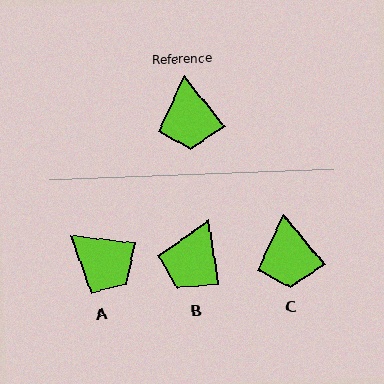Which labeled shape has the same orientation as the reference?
C.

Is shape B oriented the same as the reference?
No, it is off by about 30 degrees.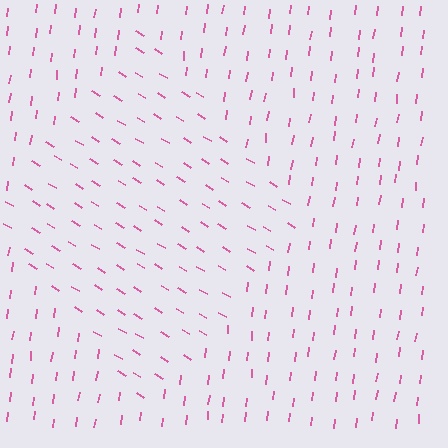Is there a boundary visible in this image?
Yes, there is a texture boundary formed by a change in line orientation.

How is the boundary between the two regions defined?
The boundary is defined purely by a change in line orientation (approximately 66 degrees difference). All lines are the same color and thickness.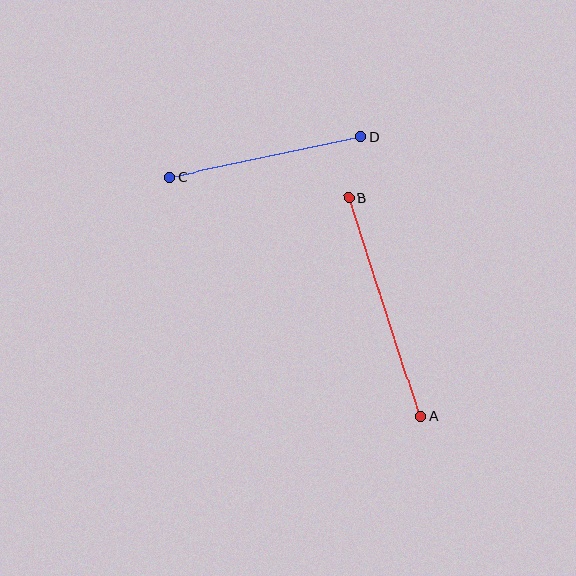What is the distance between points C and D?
The distance is approximately 195 pixels.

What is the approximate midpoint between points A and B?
The midpoint is at approximately (384, 307) pixels.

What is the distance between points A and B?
The distance is approximately 230 pixels.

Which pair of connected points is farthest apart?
Points A and B are farthest apart.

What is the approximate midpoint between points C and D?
The midpoint is at approximately (266, 157) pixels.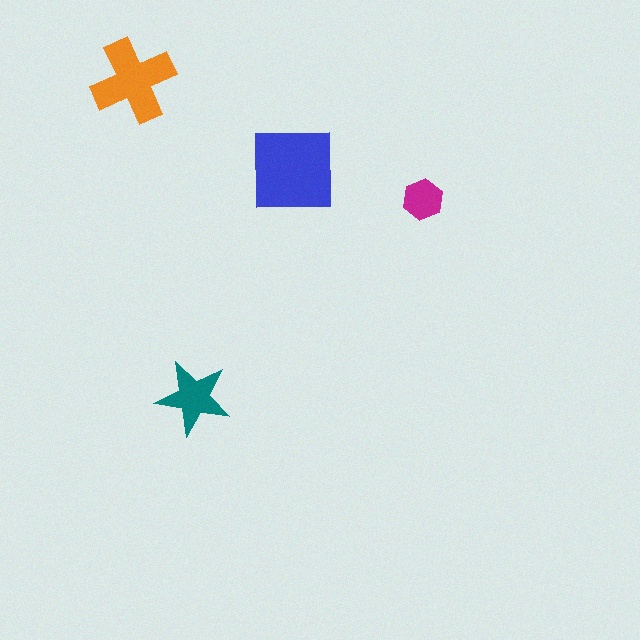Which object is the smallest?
The magenta hexagon.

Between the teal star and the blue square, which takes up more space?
The blue square.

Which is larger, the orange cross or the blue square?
The blue square.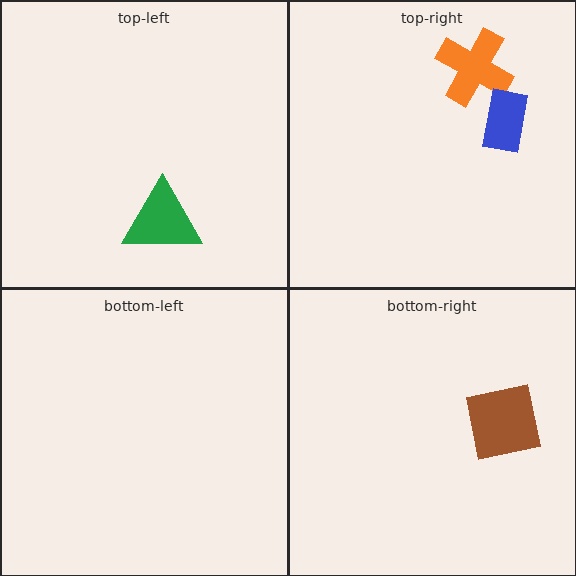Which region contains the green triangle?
The top-left region.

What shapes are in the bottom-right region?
The brown square.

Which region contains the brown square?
The bottom-right region.